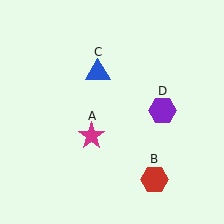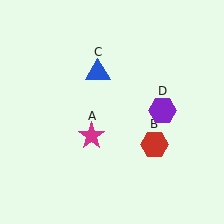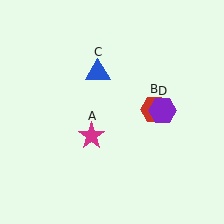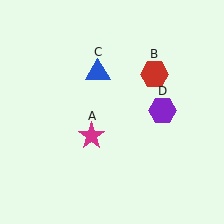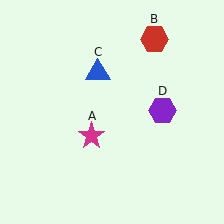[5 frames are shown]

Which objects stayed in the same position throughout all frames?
Magenta star (object A) and blue triangle (object C) and purple hexagon (object D) remained stationary.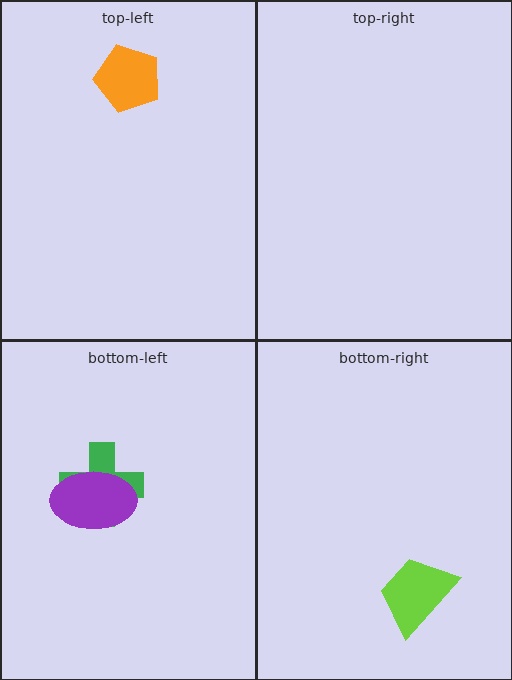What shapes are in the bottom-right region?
The lime trapezoid.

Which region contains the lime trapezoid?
The bottom-right region.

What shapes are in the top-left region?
The orange pentagon.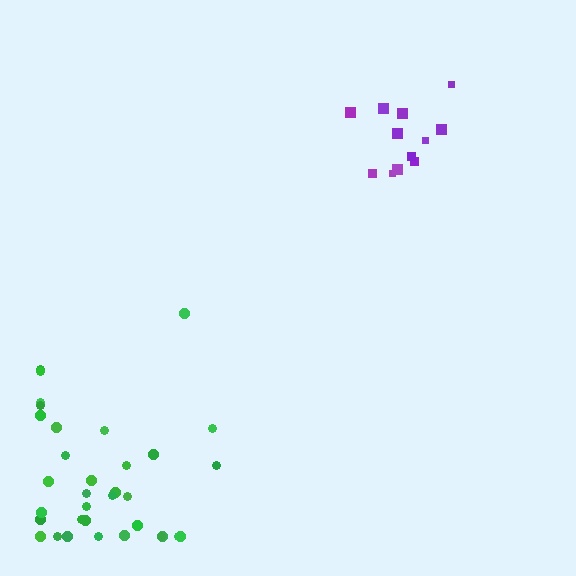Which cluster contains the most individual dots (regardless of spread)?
Green (35).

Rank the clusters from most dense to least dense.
purple, green.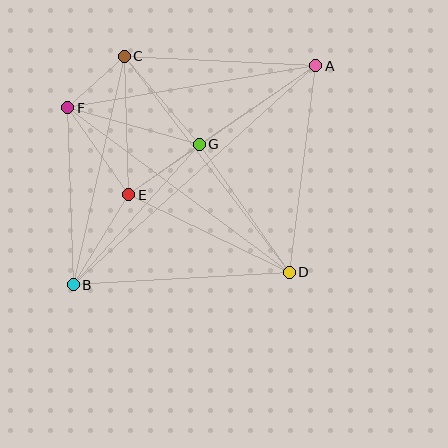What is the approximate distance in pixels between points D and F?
The distance between D and F is approximately 276 pixels.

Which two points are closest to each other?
Points C and F are closest to each other.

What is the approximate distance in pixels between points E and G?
The distance between E and G is approximately 87 pixels.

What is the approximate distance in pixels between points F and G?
The distance between F and G is approximately 136 pixels.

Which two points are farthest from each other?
Points A and B are farthest from each other.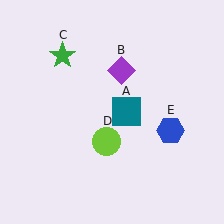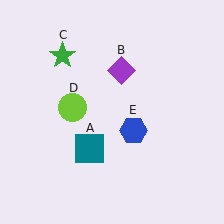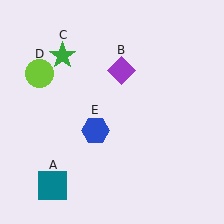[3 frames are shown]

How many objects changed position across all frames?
3 objects changed position: teal square (object A), lime circle (object D), blue hexagon (object E).